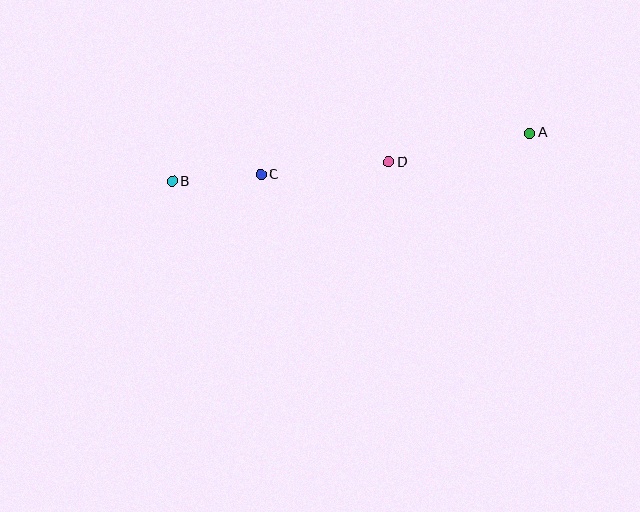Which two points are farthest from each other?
Points A and B are farthest from each other.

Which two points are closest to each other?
Points B and C are closest to each other.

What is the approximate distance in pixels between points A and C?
The distance between A and C is approximately 272 pixels.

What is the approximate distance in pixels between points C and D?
The distance between C and D is approximately 129 pixels.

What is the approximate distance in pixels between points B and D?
The distance between B and D is approximately 218 pixels.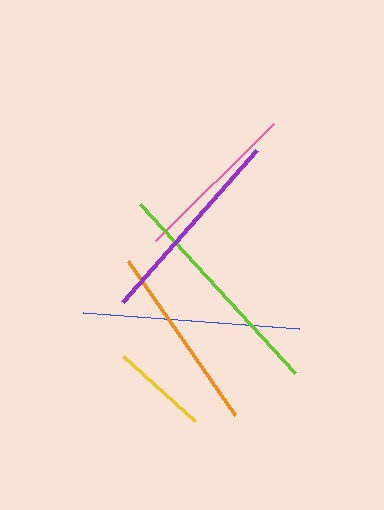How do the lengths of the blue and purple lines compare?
The blue and purple lines are approximately the same length.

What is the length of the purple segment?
The purple segment is approximately 203 pixels long.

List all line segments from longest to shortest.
From longest to shortest: lime, blue, purple, orange, pink, yellow.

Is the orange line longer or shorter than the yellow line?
The orange line is longer than the yellow line.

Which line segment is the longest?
The lime line is the longest at approximately 230 pixels.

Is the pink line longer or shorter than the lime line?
The lime line is longer than the pink line.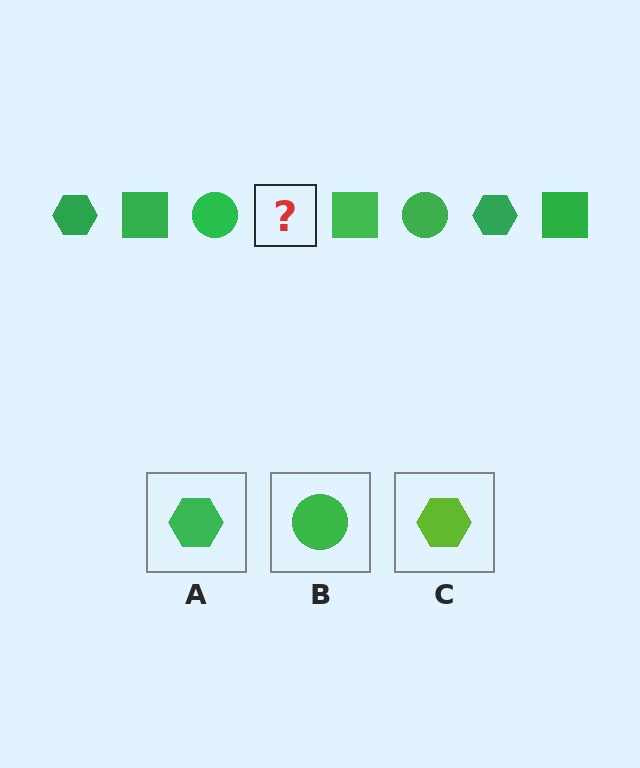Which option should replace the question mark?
Option A.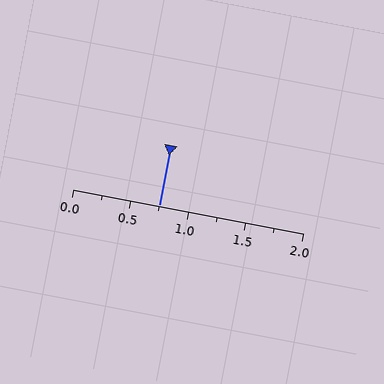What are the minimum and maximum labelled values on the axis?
The axis runs from 0.0 to 2.0.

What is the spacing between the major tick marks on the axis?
The major ticks are spaced 0.5 apart.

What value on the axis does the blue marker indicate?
The marker indicates approximately 0.75.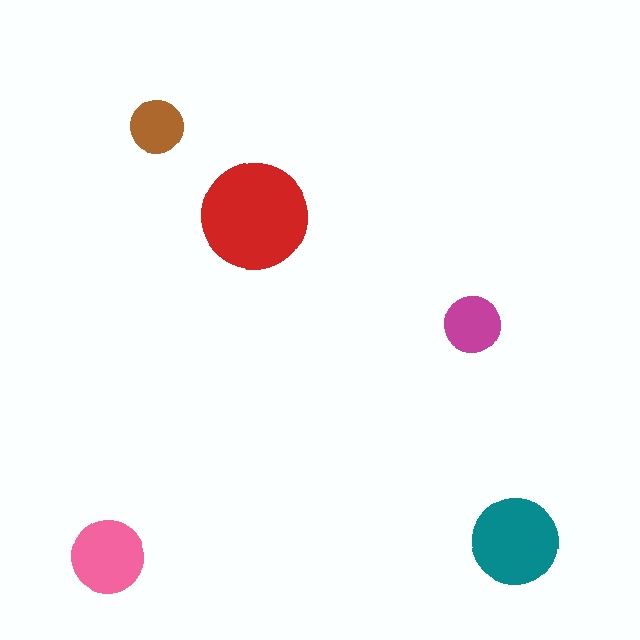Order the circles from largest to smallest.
the red one, the teal one, the pink one, the magenta one, the brown one.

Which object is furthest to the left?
The pink circle is leftmost.